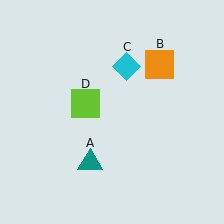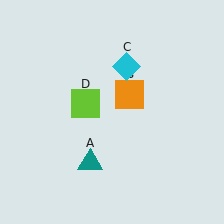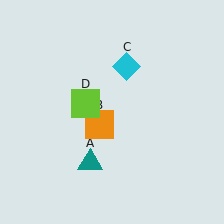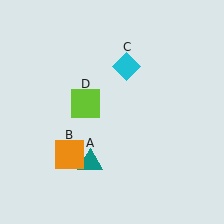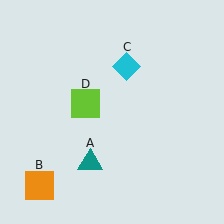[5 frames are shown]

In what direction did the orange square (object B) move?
The orange square (object B) moved down and to the left.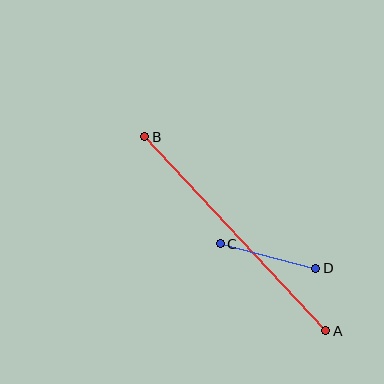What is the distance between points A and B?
The distance is approximately 265 pixels.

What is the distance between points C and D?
The distance is approximately 99 pixels.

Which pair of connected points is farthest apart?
Points A and B are farthest apart.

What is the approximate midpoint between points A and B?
The midpoint is at approximately (235, 234) pixels.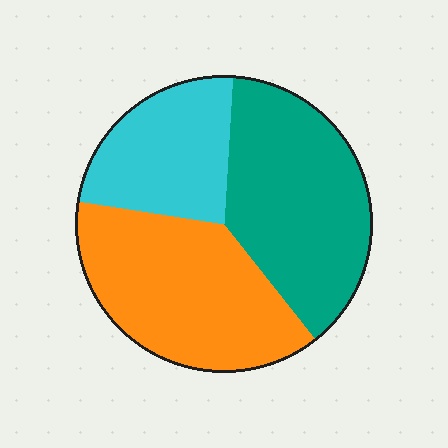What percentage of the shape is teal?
Teal takes up between a quarter and a half of the shape.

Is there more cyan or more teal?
Teal.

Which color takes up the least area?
Cyan, at roughly 25%.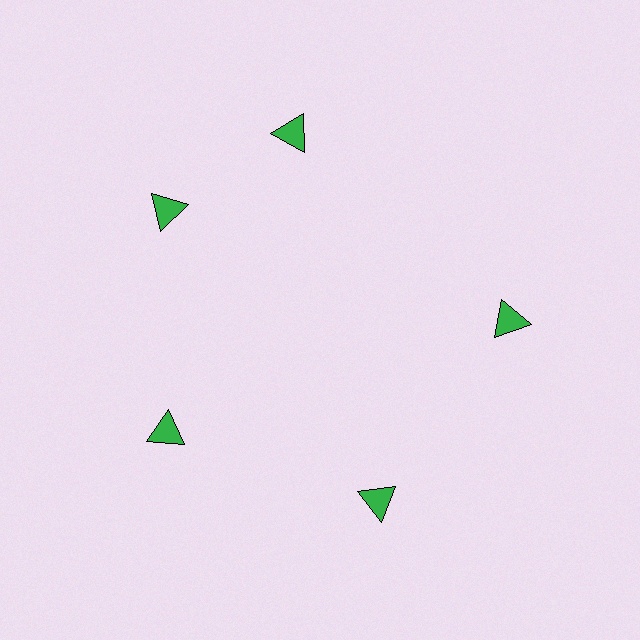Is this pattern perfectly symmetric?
No. The 5 green triangles are arranged in a ring, but one element near the 1 o'clock position is rotated out of alignment along the ring, breaking the 5-fold rotational symmetry.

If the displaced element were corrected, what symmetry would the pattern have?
It would have 5-fold rotational symmetry — the pattern would map onto itself every 72 degrees.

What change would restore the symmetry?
The symmetry would be restored by rotating it back into even spacing with its neighbors so that all 5 triangles sit at equal angles and equal distance from the center.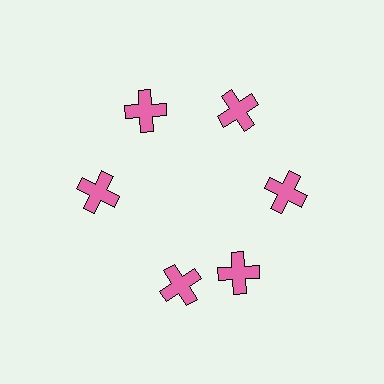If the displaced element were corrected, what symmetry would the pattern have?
It would have 6-fold rotational symmetry — the pattern would map onto itself every 60 degrees.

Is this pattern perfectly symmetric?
No. The 6 pink crosses are arranged in a ring, but one element near the 7 o'clock position is rotated out of alignment along the ring, breaking the 6-fold rotational symmetry.